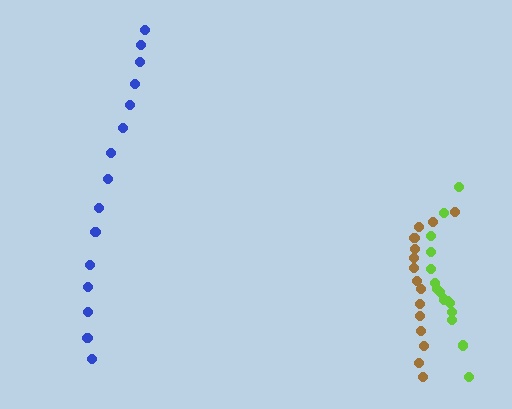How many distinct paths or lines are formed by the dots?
There are 3 distinct paths.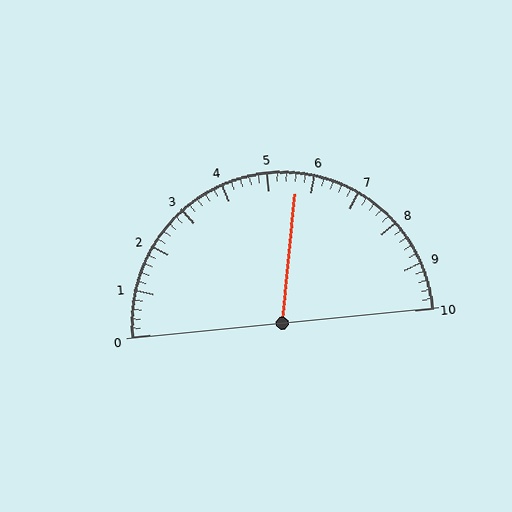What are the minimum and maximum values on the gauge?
The gauge ranges from 0 to 10.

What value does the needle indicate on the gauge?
The needle indicates approximately 5.6.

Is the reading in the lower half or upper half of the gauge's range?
The reading is in the upper half of the range (0 to 10).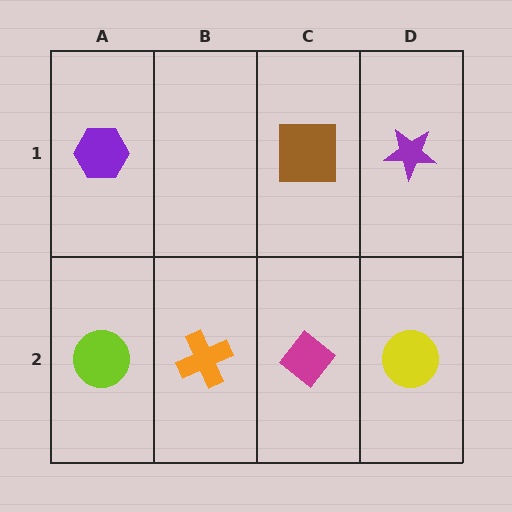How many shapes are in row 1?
3 shapes.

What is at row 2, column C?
A magenta diamond.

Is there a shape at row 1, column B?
No, that cell is empty.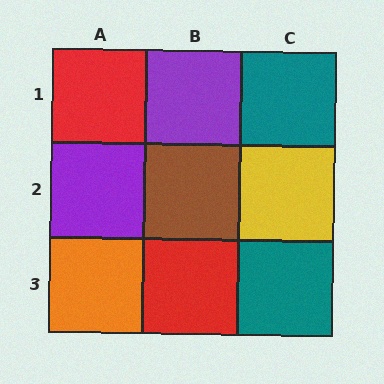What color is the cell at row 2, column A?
Purple.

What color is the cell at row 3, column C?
Teal.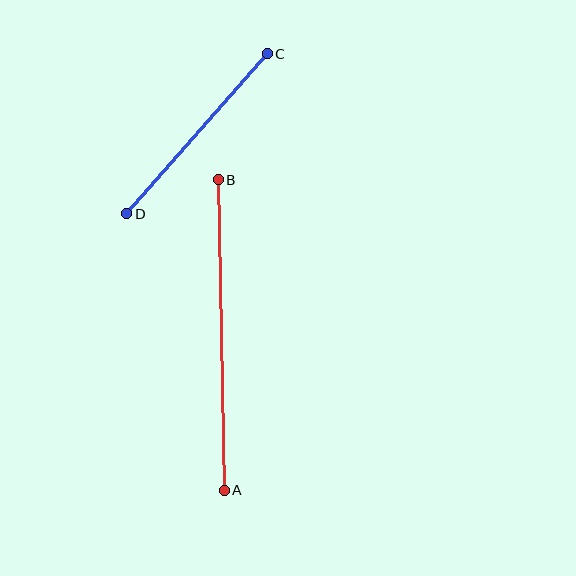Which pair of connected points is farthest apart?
Points A and B are farthest apart.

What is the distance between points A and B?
The distance is approximately 311 pixels.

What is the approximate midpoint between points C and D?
The midpoint is at approximately (197, 134) pixels.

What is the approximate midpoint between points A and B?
The midpoint is at approximately (221, 335) pixels.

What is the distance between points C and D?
The distance is approximately 213 pixels.